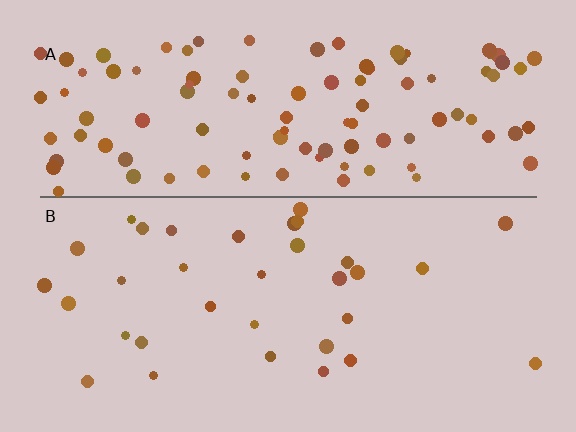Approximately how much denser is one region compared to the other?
Approximately 3.2× — region A over region B.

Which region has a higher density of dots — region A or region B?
A (the top).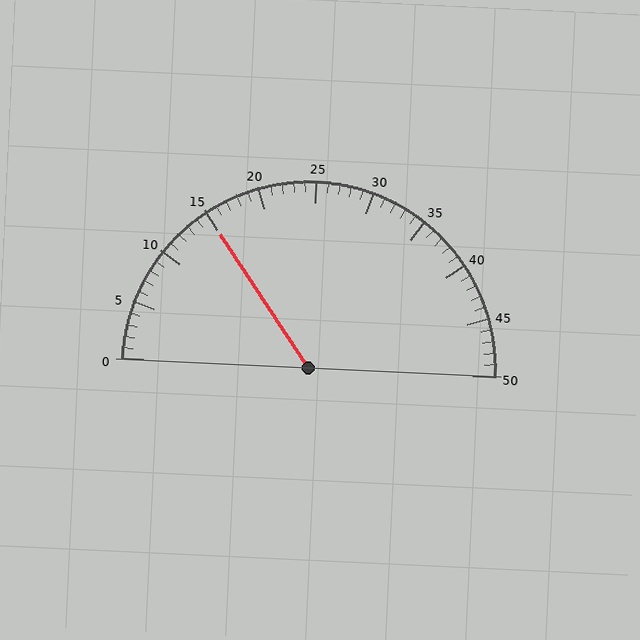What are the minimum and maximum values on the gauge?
The gauge ranges from 0 to 50.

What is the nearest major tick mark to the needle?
The nearest major tick mark is 15.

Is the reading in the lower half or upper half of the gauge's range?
The reading is in the lower half of the range (0 to 50).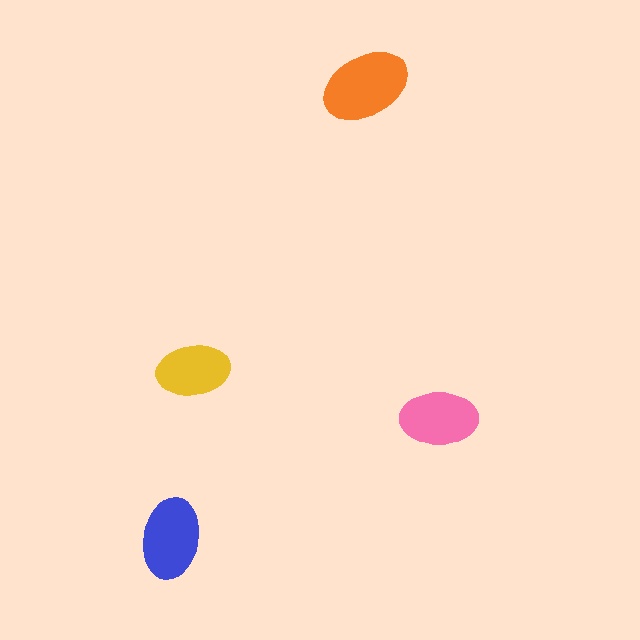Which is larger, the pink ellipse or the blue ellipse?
The blue one.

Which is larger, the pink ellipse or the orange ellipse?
The orange one.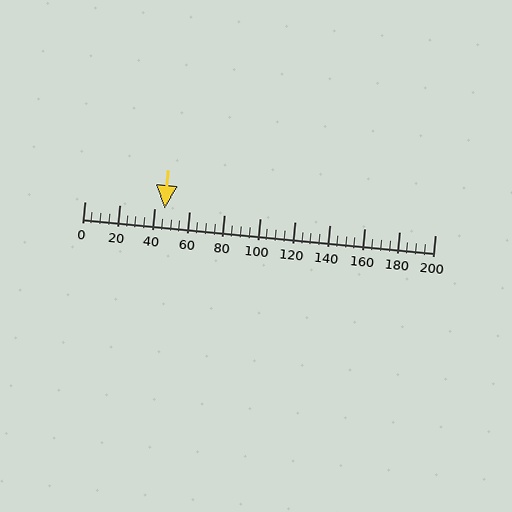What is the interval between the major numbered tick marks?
The major tick marks are spaced 20 units apart.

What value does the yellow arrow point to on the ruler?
The yellow arrow points to approximately 46.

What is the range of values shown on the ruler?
The ruler shows values from 0 to 200.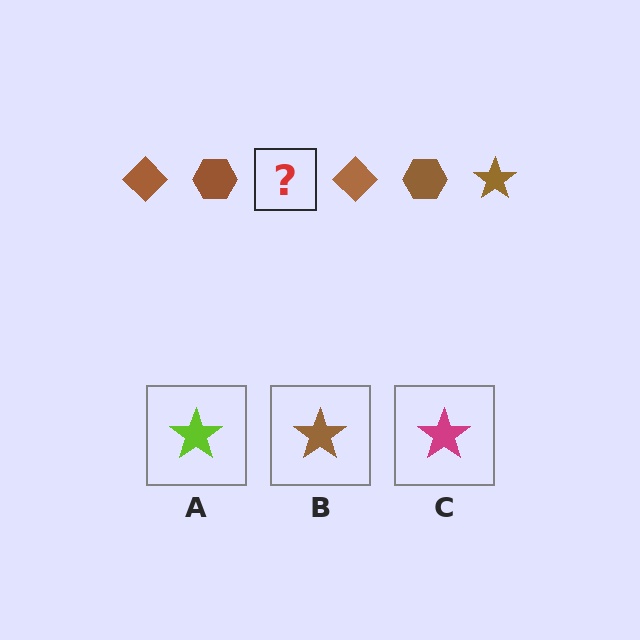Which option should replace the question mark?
Option B.